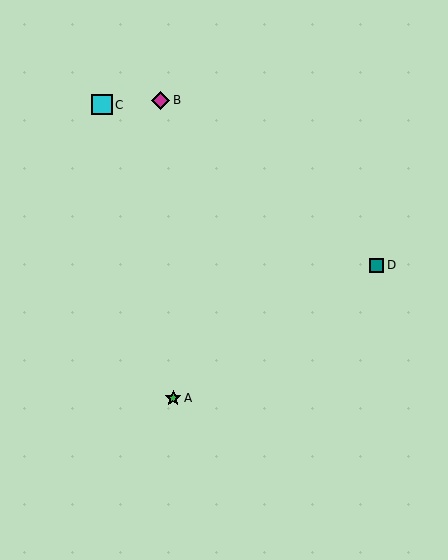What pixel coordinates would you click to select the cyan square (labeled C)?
Click at (102, 105) to select the cyan square C.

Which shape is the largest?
The cyan square (labeled C) is the largest.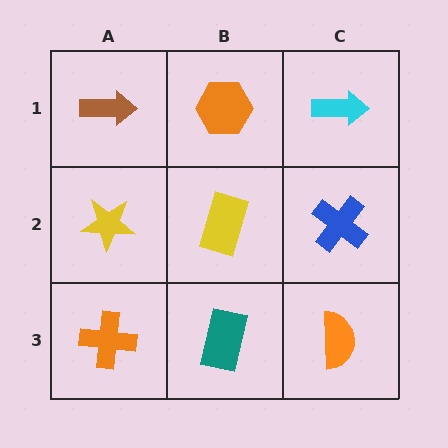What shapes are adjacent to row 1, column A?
A yellow star (row 2, column A), an orange hexagon (row 1, column B).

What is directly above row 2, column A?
A brown arrow.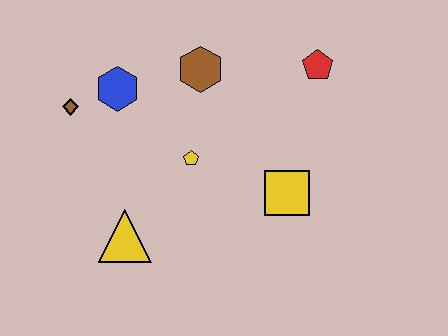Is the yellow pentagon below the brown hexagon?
Yes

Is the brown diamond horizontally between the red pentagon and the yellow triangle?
No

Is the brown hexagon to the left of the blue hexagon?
No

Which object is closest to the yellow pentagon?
The brown hexagon is closest to the yellow pentagon.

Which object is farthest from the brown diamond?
The red pentagon is farthest from the brown diamond.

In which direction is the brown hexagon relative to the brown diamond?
The brown hexagon is to the right of the brown diamond.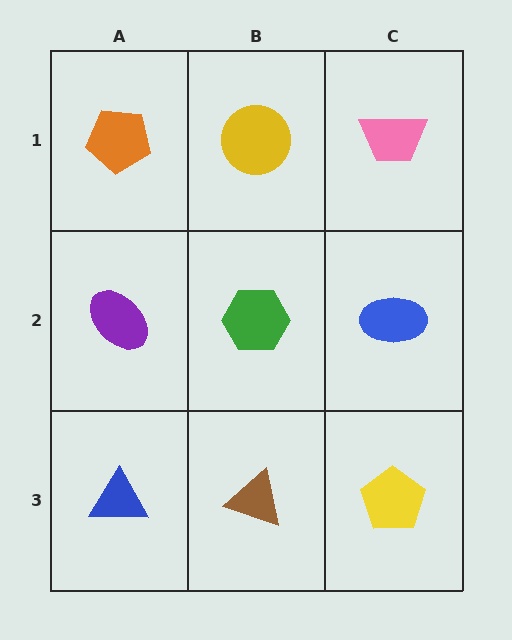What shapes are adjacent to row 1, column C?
A blue ellipse (row 2, column C), a yellow circle (row 1, column B).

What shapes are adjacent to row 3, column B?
A green hexagon (row 2, column B), a blue triangle (row 3, column A), a yellow pentagon (row 3, column C).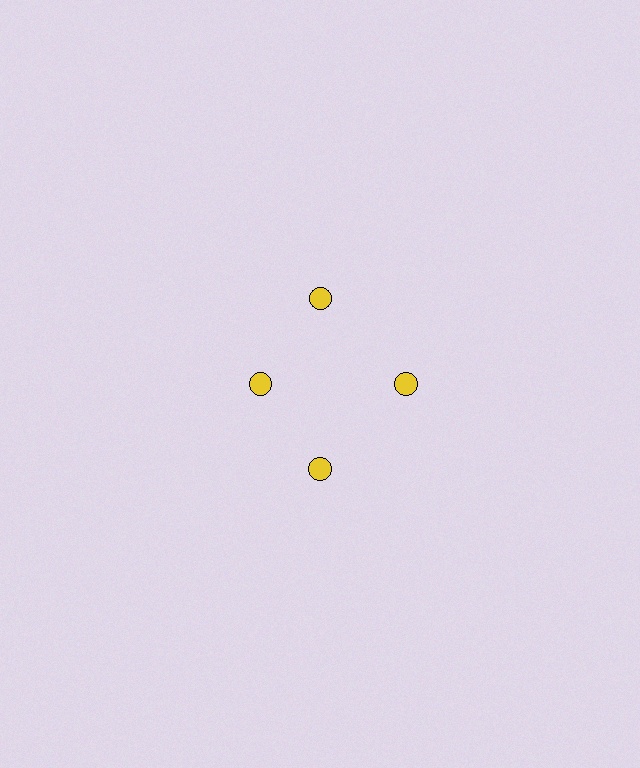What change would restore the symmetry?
The symmetry would be restored by moving it outward, back onto the ring so that all 4 circles sit at equal angles and equal distance from the center.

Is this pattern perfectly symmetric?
No. The 4 yellow circles are arranged in a ring, but one element near the 9 o'clock position is pulled inward toward the center, breaking the 4-fold rotational symmetry.